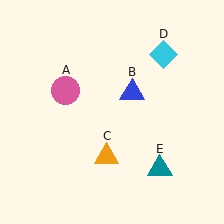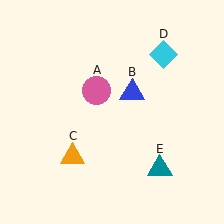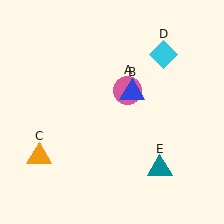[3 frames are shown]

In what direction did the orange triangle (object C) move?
The orange triangle (object C) moved left.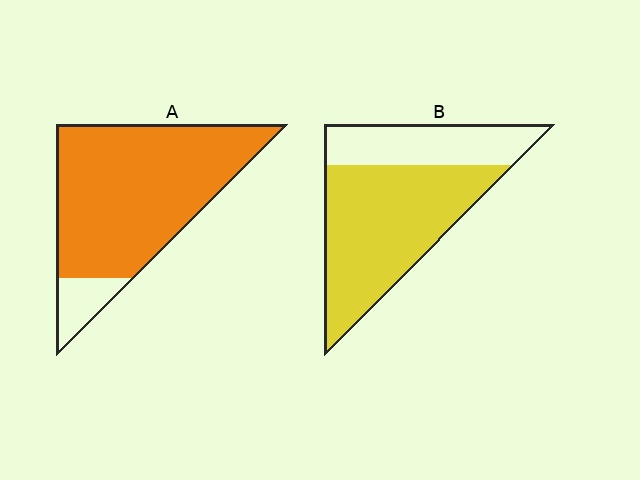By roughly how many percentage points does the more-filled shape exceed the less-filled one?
By roughly 20 percentage points (A over B).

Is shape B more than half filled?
Yes.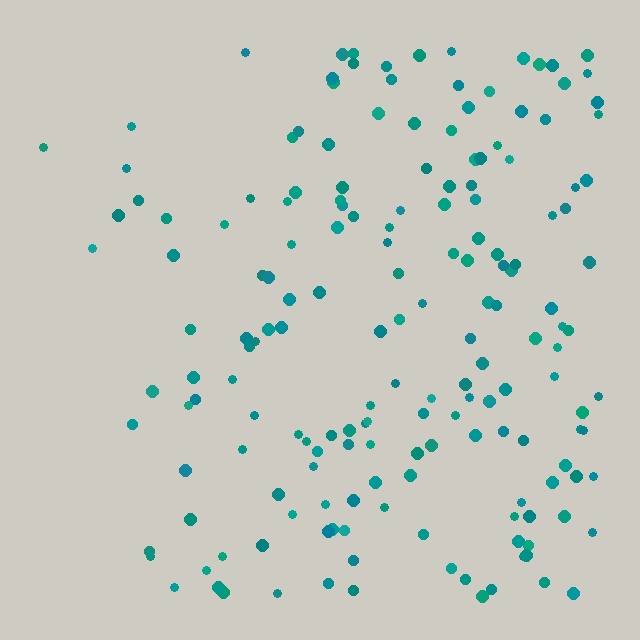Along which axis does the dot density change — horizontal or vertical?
Horizontal.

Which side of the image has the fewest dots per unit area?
The left.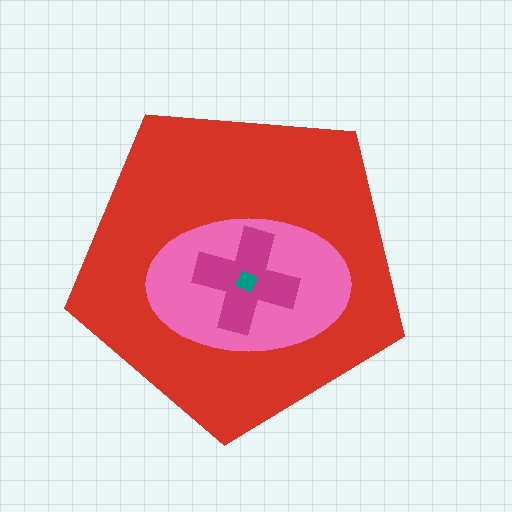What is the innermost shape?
The teal diamond.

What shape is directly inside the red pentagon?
The pink ellipse.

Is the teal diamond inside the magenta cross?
Yes.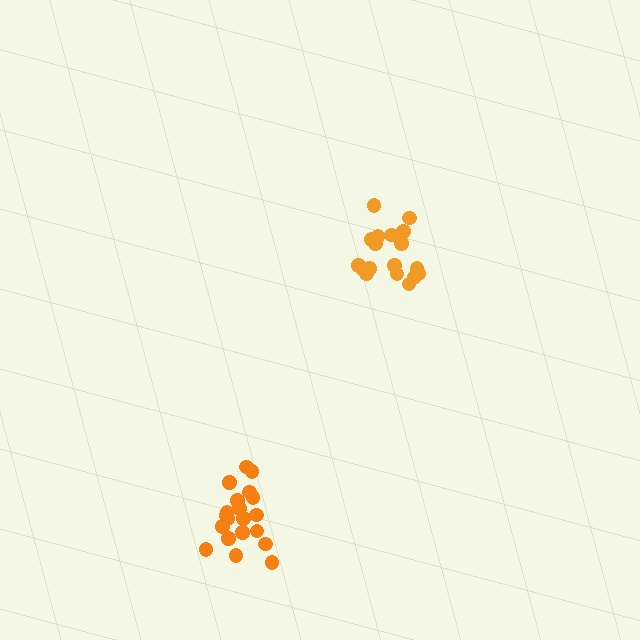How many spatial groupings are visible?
There are 2 spatial groupings.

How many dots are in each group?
Group 1: 20 dots, Group 2: 18 dots (38 total).